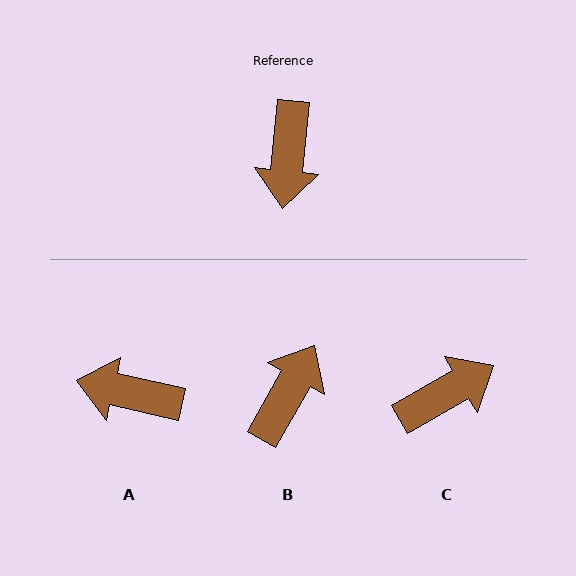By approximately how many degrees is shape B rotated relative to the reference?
Approximately 156 degrees counter-clockwise.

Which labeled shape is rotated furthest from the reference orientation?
B, about 156 degrees away.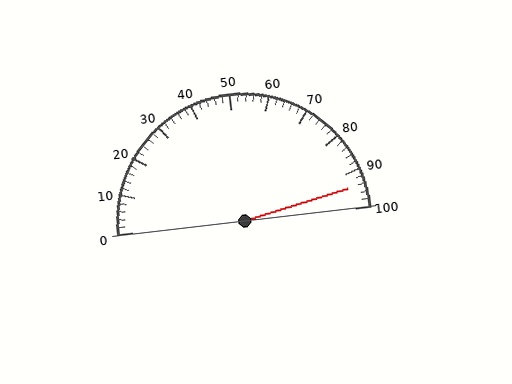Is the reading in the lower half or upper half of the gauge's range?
The reading is in the upper half of the range (0 to 100).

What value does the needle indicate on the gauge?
The needle indicates approximately 94.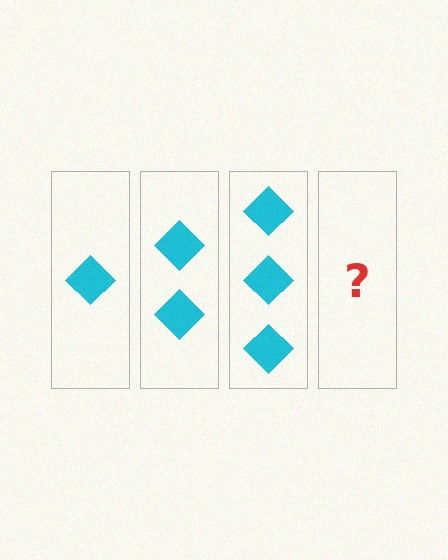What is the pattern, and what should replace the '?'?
The pattern is that each step adds one more diamond. The '?' should be 4 diamonds.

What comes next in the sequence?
The next element should be 4 diamonds.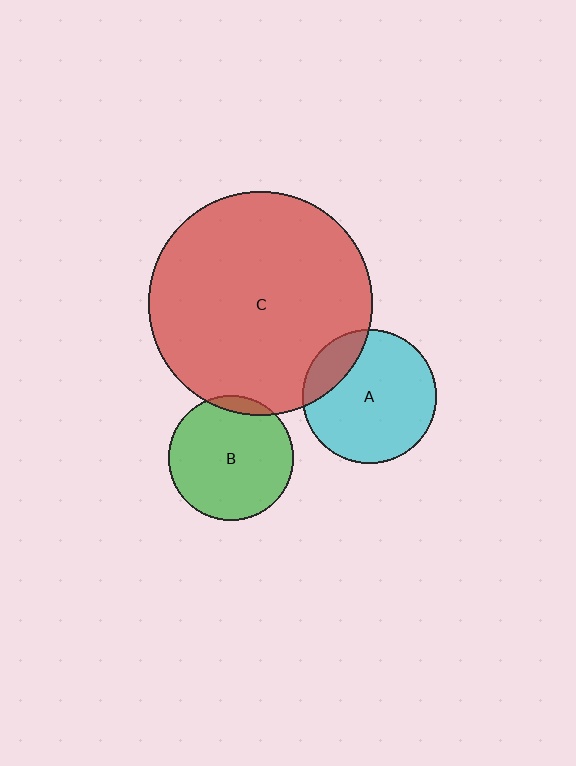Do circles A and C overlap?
Yes.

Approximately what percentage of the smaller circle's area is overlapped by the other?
Approximately 20%.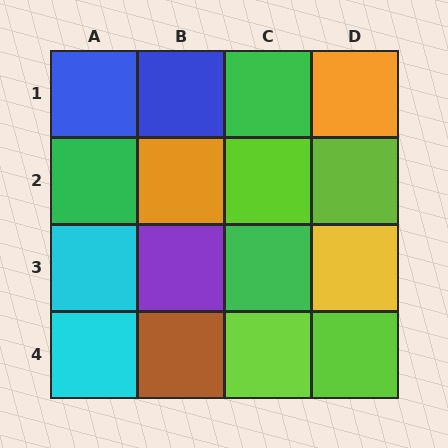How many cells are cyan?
2 cells are cyan.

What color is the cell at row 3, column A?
Cyan.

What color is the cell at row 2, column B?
Orange.